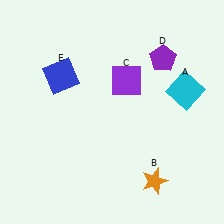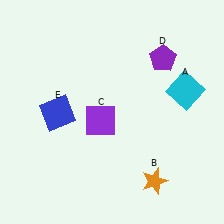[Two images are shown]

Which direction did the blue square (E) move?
The blue square (E) moved down.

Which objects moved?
The objects that moved are: the purple square (C), the blue square (E).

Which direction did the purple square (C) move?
The purple square (C) moved down.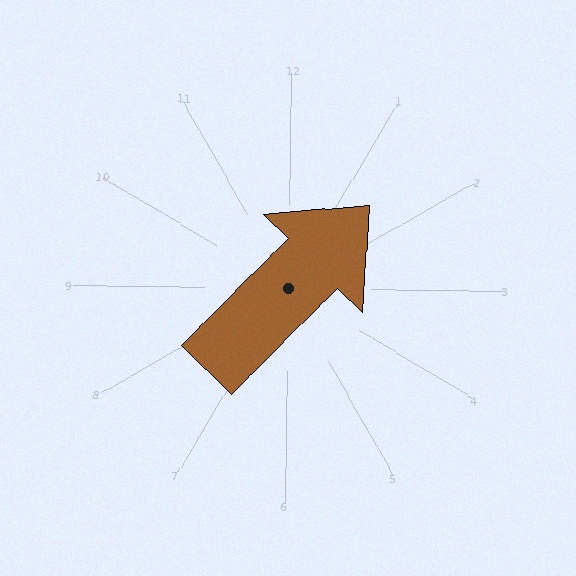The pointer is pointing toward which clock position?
Roughly 1 o'clock.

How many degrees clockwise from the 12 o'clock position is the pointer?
Approximately 44 degrees.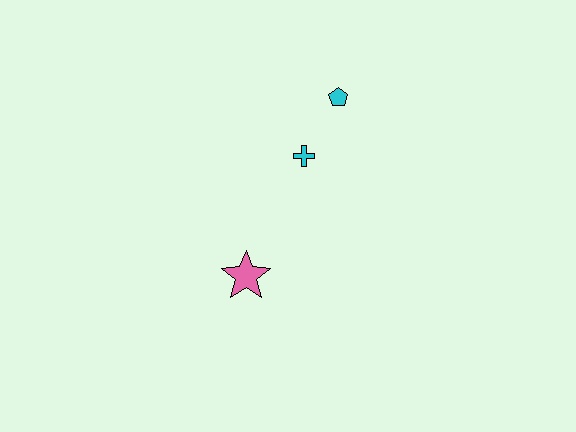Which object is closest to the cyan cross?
The cyan pentagon is closest to the cyan cross.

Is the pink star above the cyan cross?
No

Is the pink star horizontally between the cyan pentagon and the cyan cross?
No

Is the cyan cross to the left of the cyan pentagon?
Yes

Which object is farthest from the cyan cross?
The pink star is farthest from the cyan cross.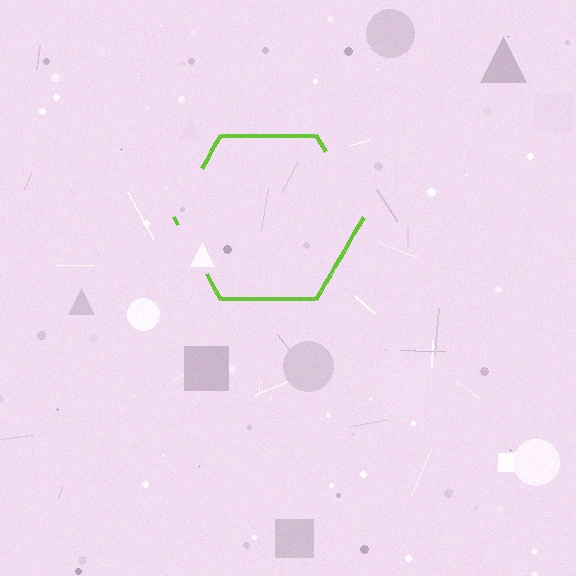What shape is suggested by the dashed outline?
The dashed outline suggests a hexagon.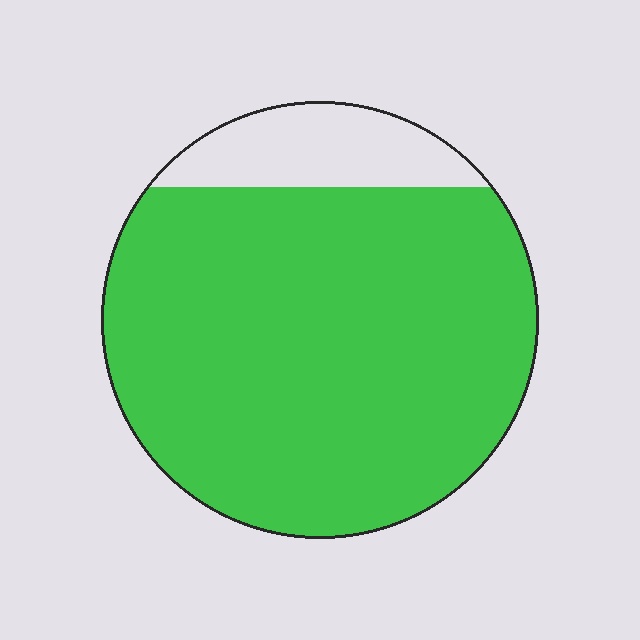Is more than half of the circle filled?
Yes.